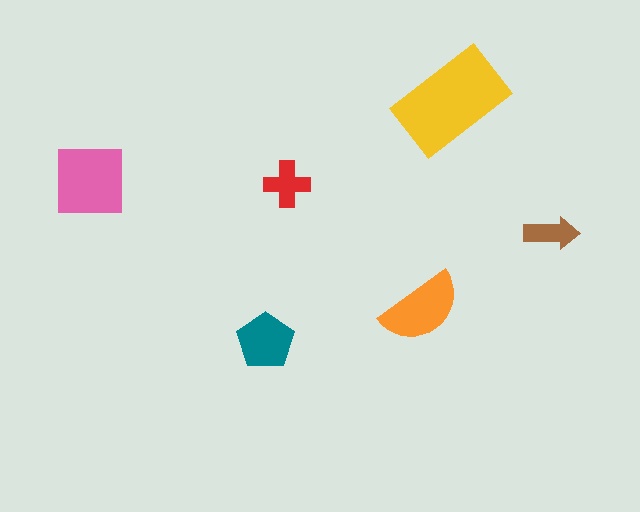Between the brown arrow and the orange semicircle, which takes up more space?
The orange semicircle.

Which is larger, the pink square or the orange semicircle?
The pink square.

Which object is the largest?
The yellow rectangle.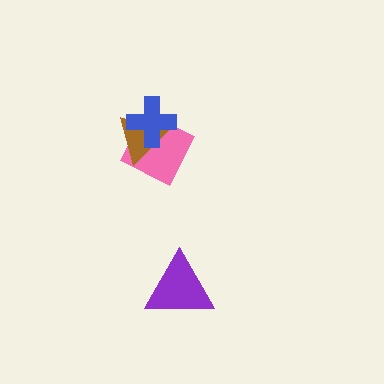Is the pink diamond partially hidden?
Yes, it is partially covered by another shape.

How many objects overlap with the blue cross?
2 objects overlap with the blue cross.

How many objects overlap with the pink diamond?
2 objects overlap with the pink diamond.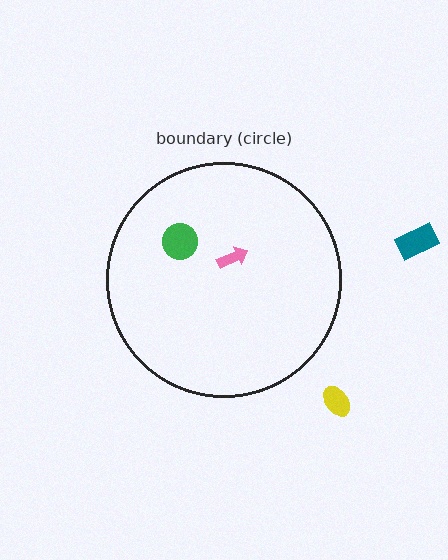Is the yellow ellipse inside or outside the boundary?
Outside.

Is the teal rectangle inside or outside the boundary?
Outside.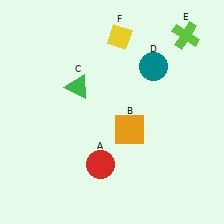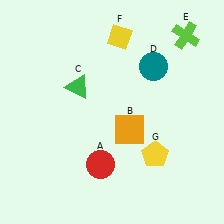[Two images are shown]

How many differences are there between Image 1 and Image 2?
There is 1 difference between the two images.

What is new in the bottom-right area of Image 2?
A yellow pentagon (G) was added in the bottom-right area of Image 2.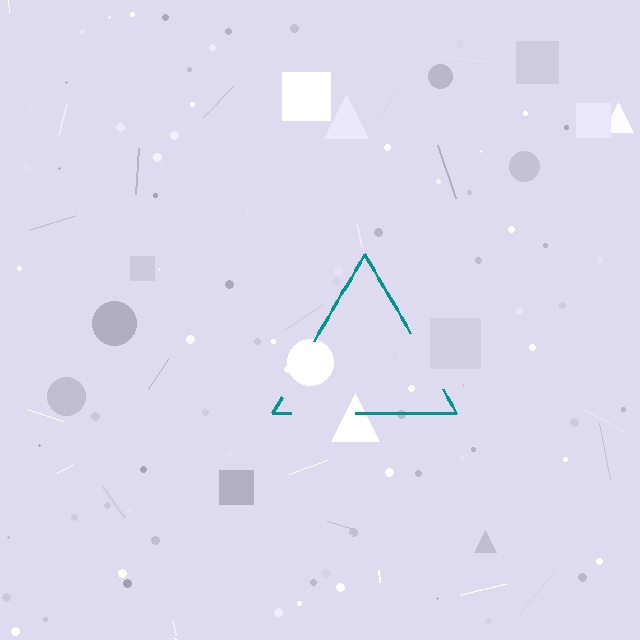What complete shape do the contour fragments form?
The contour fragments form a triangle.